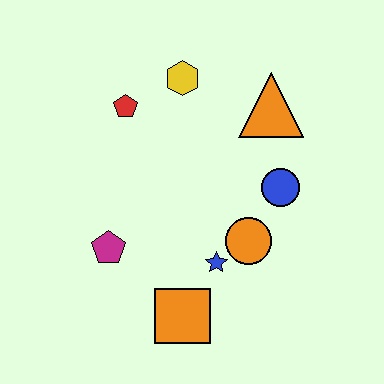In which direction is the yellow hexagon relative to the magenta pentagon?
The yellow hexagon is above the magenta pentagon.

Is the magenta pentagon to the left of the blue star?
Yes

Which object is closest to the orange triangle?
The blue circle is closest to the orange triangle.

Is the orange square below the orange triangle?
Yes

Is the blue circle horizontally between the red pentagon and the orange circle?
No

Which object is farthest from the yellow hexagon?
The orange square is farthest from the yellow hexagon.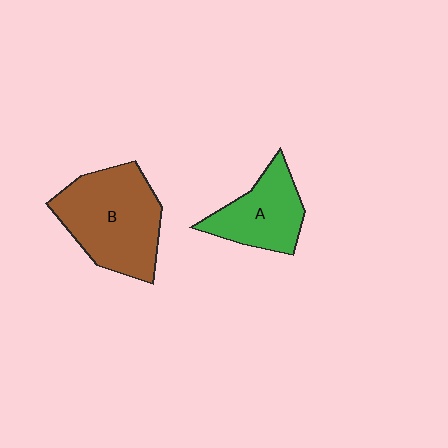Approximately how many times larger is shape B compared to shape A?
Approximately 1.5 times.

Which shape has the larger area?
Shape B (brown).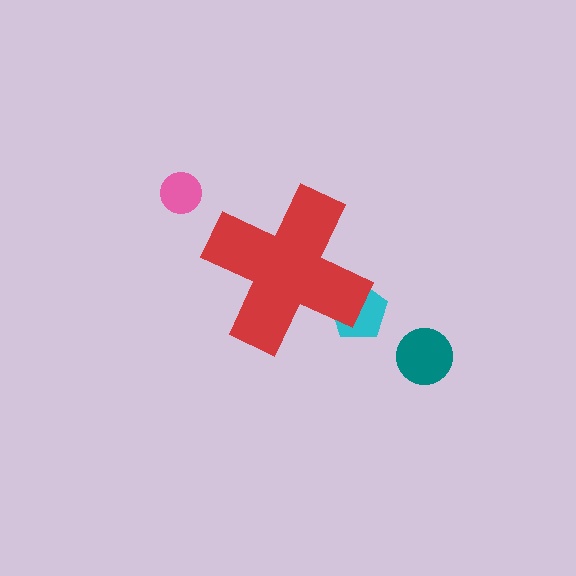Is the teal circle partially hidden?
No, the teal circle is fully visible.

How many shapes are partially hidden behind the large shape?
1 shape is partially hidden.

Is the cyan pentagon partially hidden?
Yes, the cyan pentagon is partially hidden behind the red cross.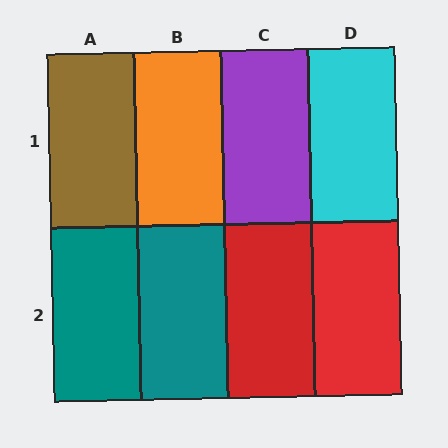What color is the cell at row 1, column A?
Brown.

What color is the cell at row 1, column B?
Orange.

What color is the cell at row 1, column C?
Purple.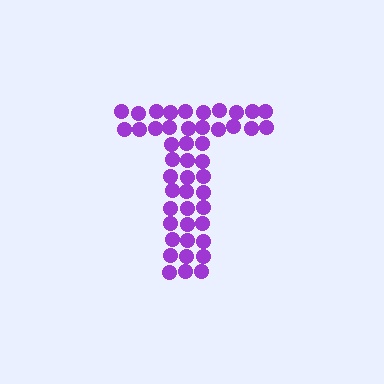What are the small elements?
The small elements are circles.